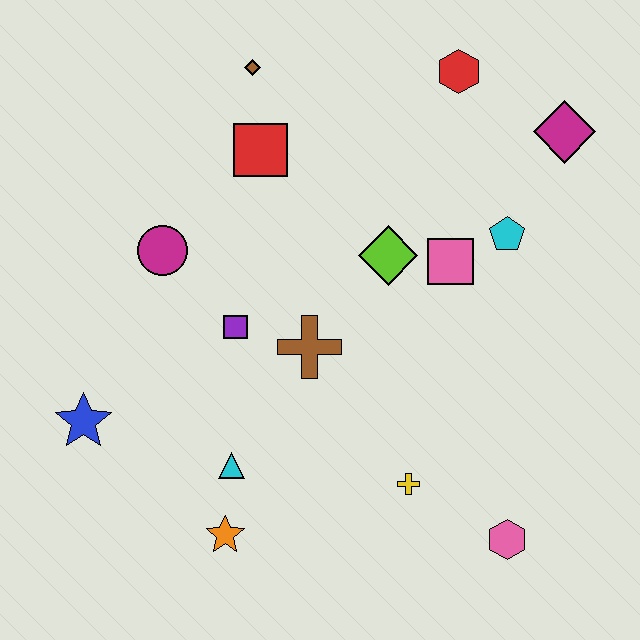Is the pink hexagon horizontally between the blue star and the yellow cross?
No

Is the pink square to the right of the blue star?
Yes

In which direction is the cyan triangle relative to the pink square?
The cyan triangle is to the left of the pink square.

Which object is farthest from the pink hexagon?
The brown diamond is farthest from the pink hexagon.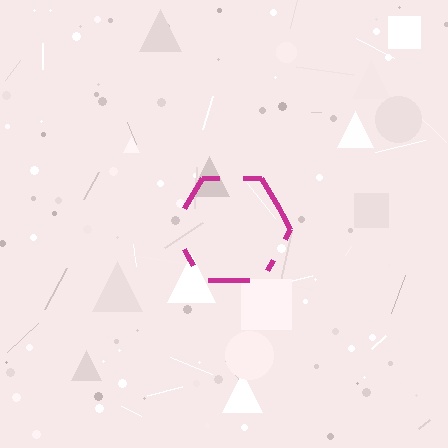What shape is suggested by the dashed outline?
The dashed outline suggests a hexagon.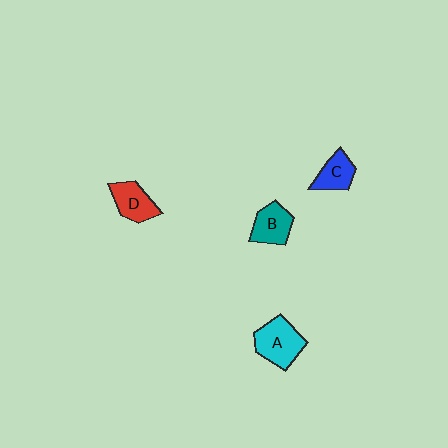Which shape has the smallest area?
Shape C (blue).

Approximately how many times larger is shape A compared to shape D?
Approximately 1.3 times.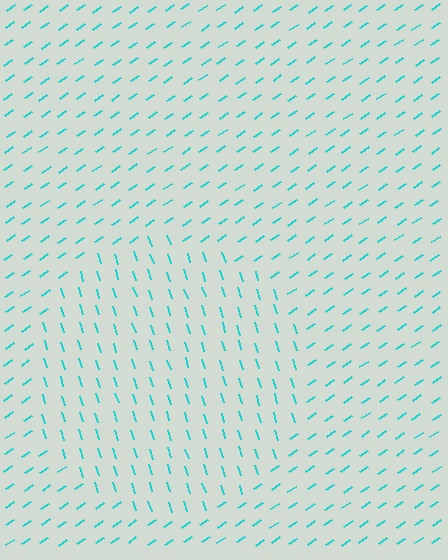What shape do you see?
I see a circle.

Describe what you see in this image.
The image is filled with small cyan line segments. A circle region in the image has lines oriented differently from the surrounding lines, creating a visible texture boundary.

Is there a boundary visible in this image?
Yes, there is a texture boundary formed by a change in line orientation.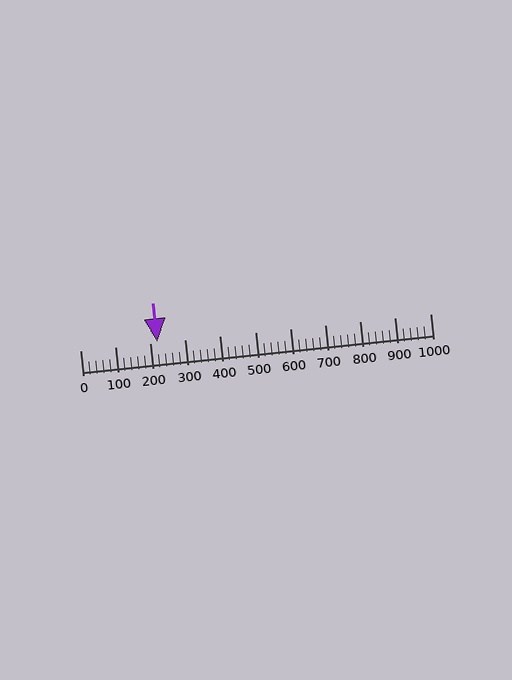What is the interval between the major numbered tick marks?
The major tick marks are spaced 100 units apart.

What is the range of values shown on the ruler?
The ruler shows values from 0 to 1000.